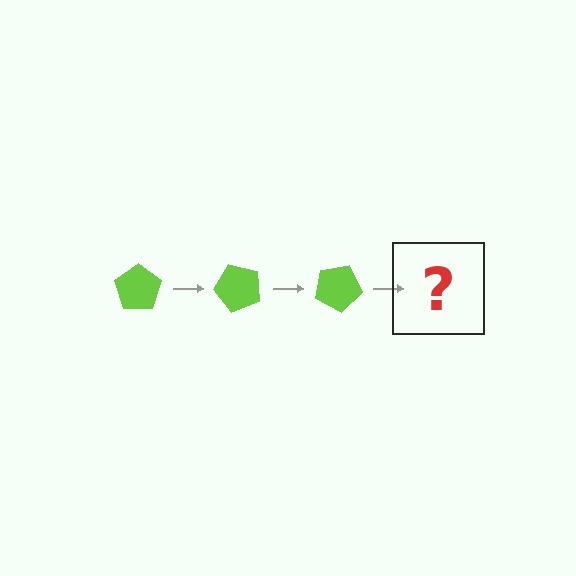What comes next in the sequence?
The next element should be a lime pentagon rotated 150 degrees.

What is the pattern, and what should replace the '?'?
The pattern is that the pentagon rotates 50 degrees each step. The '?' should be a lime pentagon rotated 150 degrees.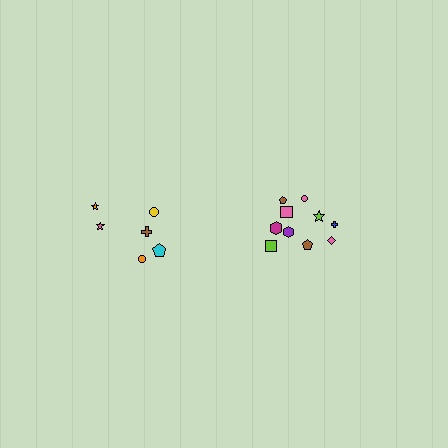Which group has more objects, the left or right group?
The right group.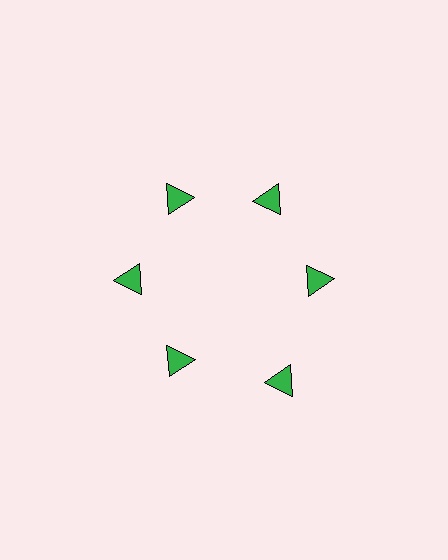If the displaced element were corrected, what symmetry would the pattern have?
It would have 6-fold rotational symmetry — the pattern would map onto itself every 60 degrees.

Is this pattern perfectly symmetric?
No. The 6 green triangles are arranged in a ring, but one element near the 5 o'clock position is pushed outward from the center, breaking the 6-fold rotational symmetry.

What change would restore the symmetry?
The symmetry would be restored by moving it inward, back onto the ring so that all 6 triangles sit at equal angles and equal distance from the center.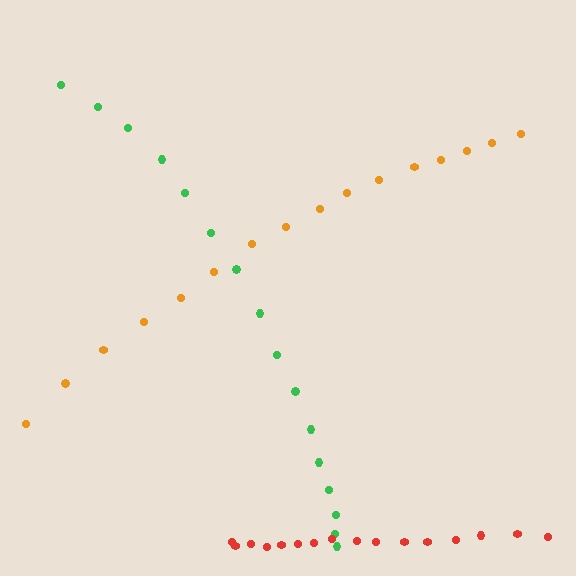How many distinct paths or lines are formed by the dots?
There are 3 distinct paths.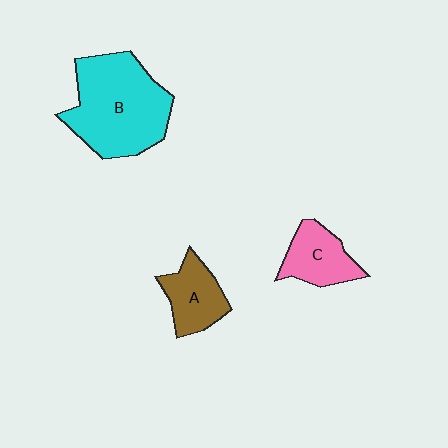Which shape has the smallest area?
Shape C (pink).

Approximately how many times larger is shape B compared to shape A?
Approximately 2.3 times.